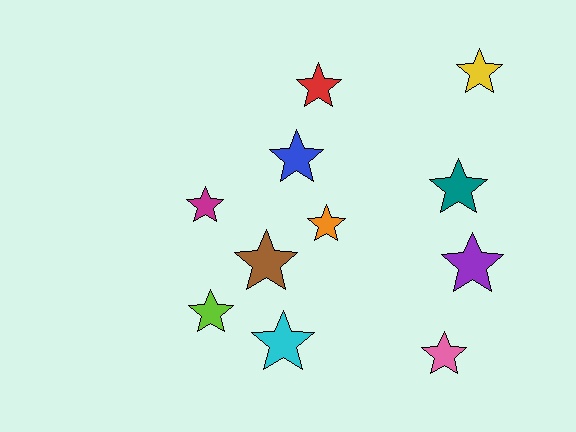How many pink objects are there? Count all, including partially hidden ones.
There is 1 pink object.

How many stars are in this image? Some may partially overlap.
There are 11 stars.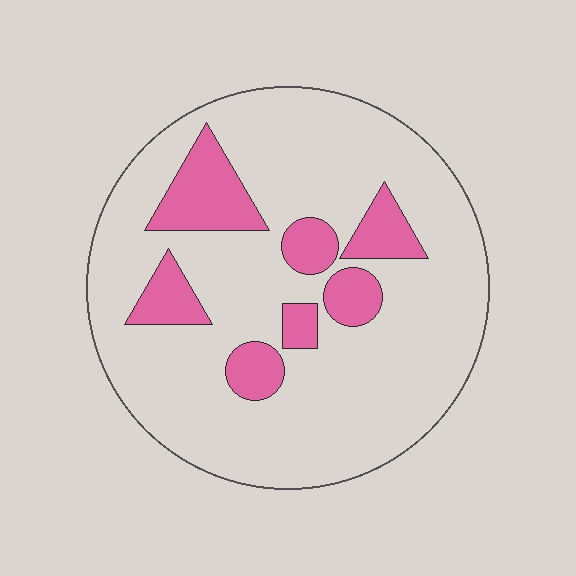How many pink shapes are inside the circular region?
7.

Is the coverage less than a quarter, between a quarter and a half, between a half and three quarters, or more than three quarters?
Less than a quarter.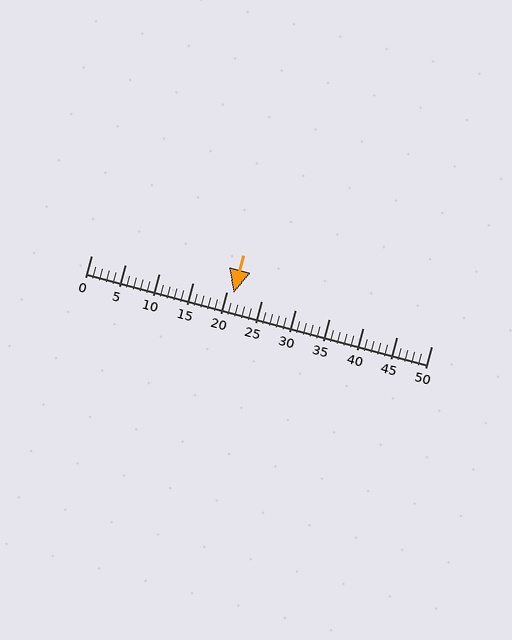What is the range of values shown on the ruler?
The ruler shows values from 0 to 50.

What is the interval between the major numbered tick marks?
The major tick marks are spaced 5 units apart.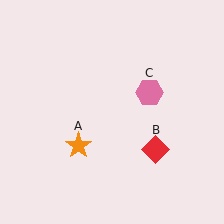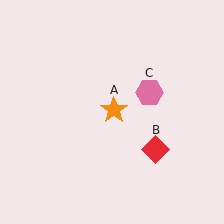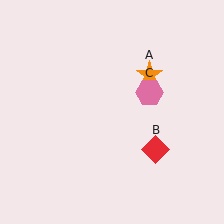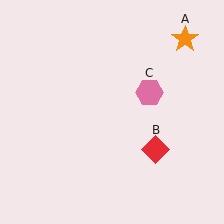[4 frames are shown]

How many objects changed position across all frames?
1 object changed position: orange star (object A).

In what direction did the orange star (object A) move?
The orange star (object A) moved up and to the right.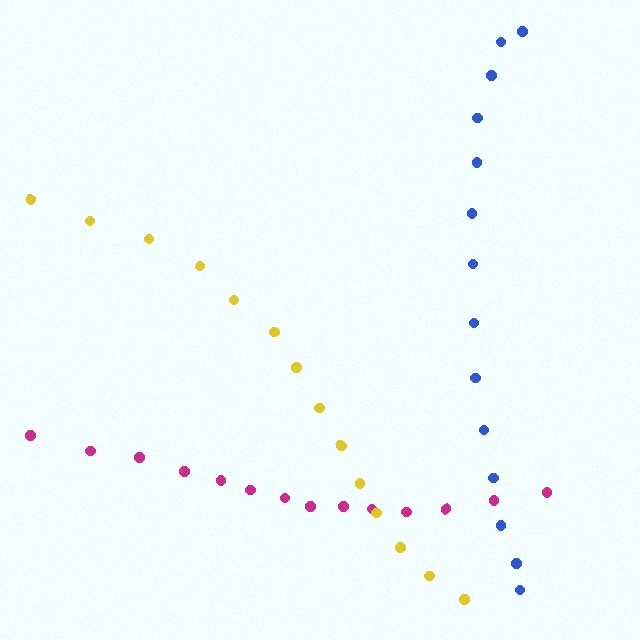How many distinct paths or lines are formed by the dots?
There are 3 distinct paths.